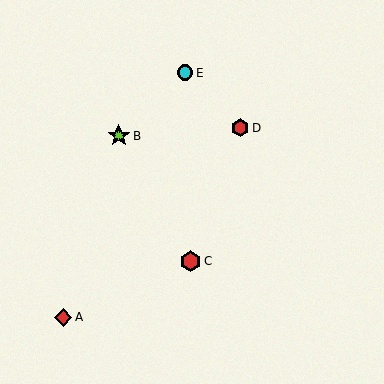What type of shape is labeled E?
Shape E is a cyan circle.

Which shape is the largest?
The lime star (labeled B) is the largest.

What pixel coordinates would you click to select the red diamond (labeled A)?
Click at (63, 317) to select the red diamond A.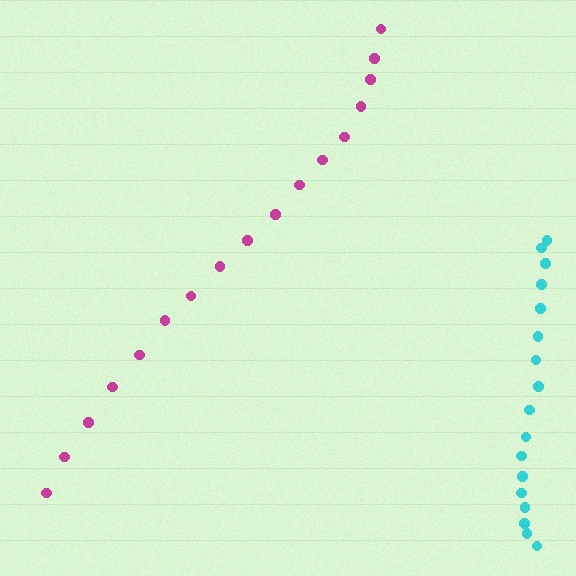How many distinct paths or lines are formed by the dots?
There are 2 distinct paths.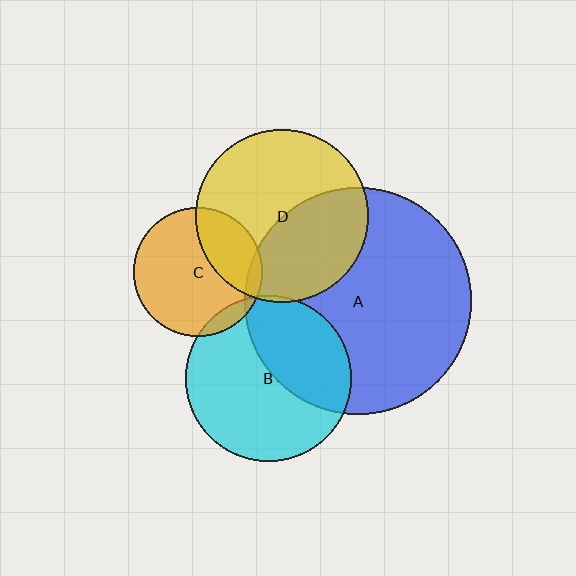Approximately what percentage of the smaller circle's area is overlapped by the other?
Approximately 30%.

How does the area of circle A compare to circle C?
Approximately 3.1 times.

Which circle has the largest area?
Circle A (blue).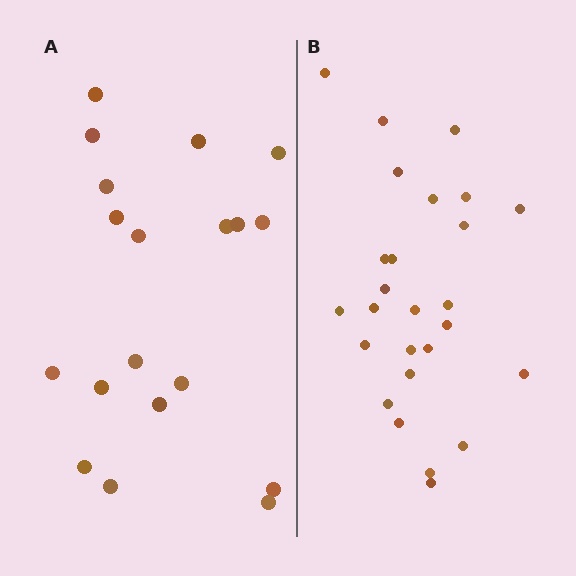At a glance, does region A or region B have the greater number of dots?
Region B (the right region) has more dots.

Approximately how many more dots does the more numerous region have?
Region B has roughly 8 or so more dots than region A.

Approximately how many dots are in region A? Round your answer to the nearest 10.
About 20 dots. (The exact count is 19, which rounds to 20.)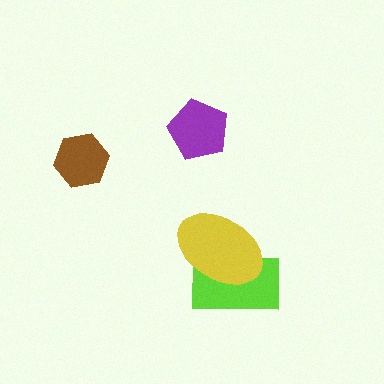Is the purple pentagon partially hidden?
No, no other shape covers it.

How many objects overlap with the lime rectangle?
1 object overlaps with the lime rectangle.